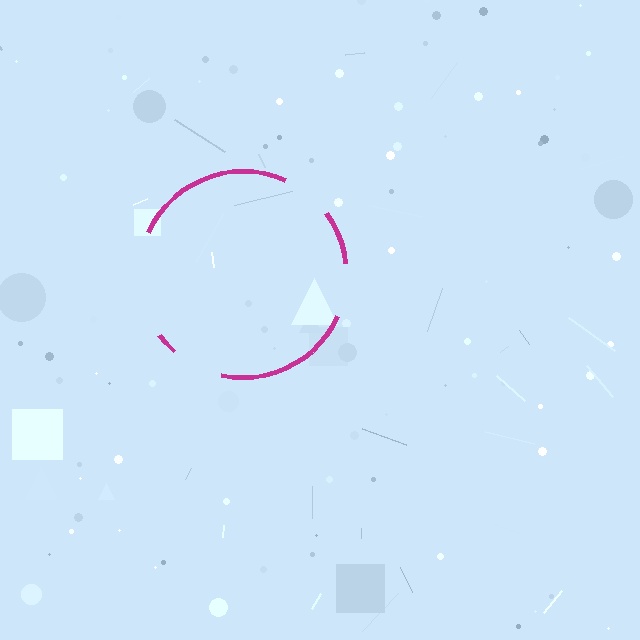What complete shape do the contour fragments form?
The contour fragments form a circle.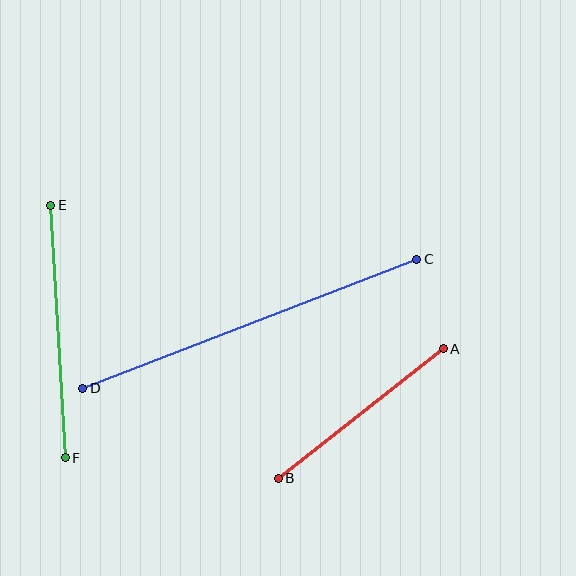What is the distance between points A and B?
The distance is approximately 210 pixels.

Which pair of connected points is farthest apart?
Points C and D are farthest apart.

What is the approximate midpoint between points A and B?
The midpoint is at approximately (361, 413) pixels.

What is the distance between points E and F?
The distance is approximately 253 pixels.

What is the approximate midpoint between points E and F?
The midpoint is at approximately (58, 332) pixels.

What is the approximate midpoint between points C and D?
The midpoint is at approximately (250, 324) pixels.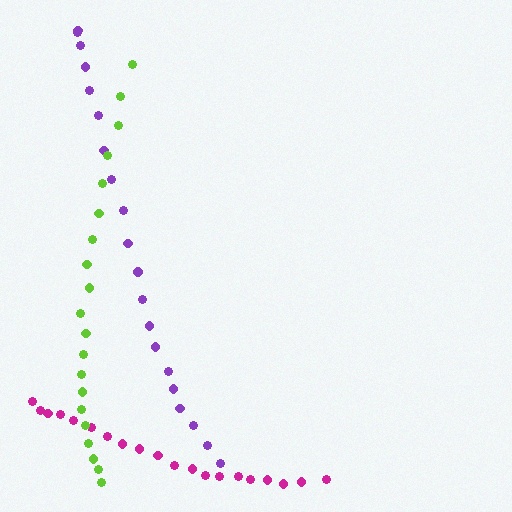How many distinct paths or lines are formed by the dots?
There are 3 distinct paths.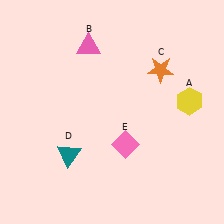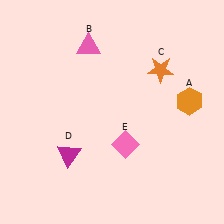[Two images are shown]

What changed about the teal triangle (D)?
In Image 1, D is teal. In Image 2, it changed to magenta.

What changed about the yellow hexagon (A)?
In Image 1, A is yellow. In Image 2, it changed to orange.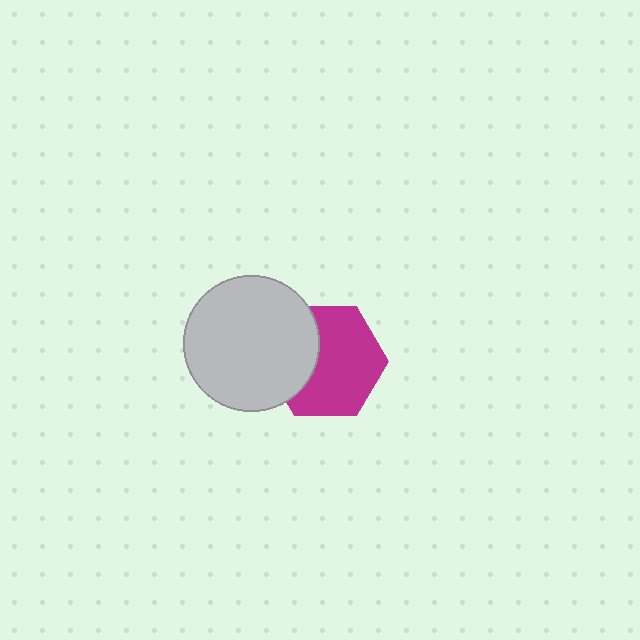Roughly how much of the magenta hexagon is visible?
Most of it is visible (roughly 67%).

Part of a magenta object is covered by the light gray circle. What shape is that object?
It is a hexagon.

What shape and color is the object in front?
The object in front is a light gray circle.